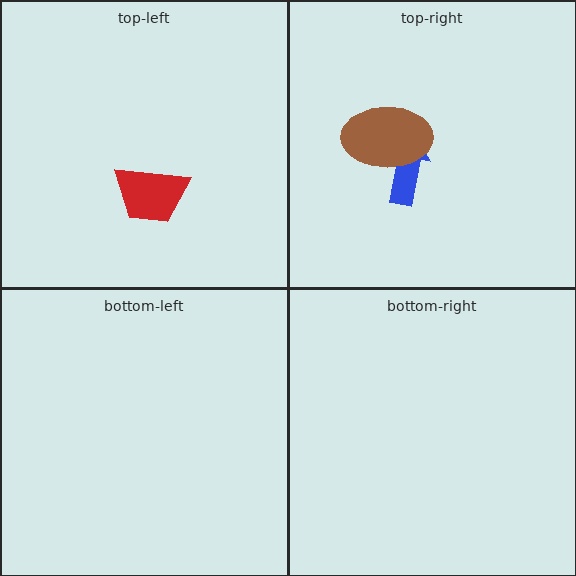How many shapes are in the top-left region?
1.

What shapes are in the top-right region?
The blue arrow, the brown ellipse.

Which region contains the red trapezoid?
The top-left region.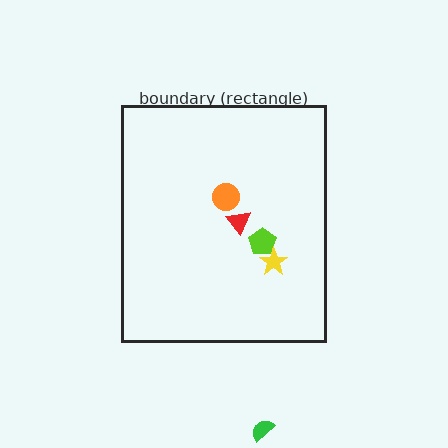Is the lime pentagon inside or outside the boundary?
Inside.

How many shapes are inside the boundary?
4 inside, 1 outside.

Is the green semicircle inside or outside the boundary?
Outside.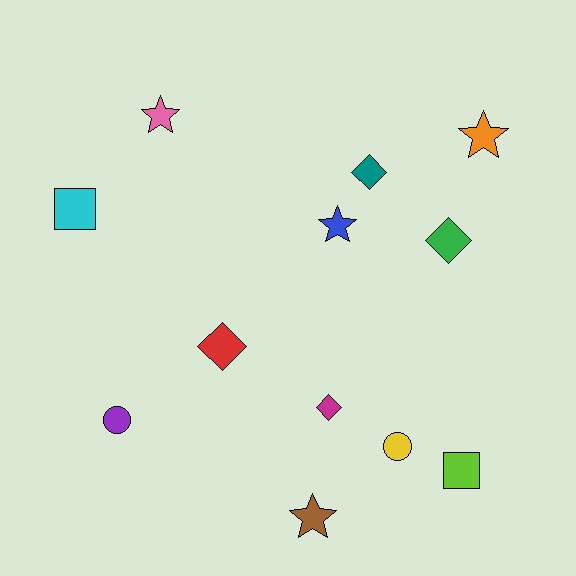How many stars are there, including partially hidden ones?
There are 4 stars.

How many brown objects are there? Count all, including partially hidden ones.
There is 1 brown object.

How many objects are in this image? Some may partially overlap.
There are 12 objects.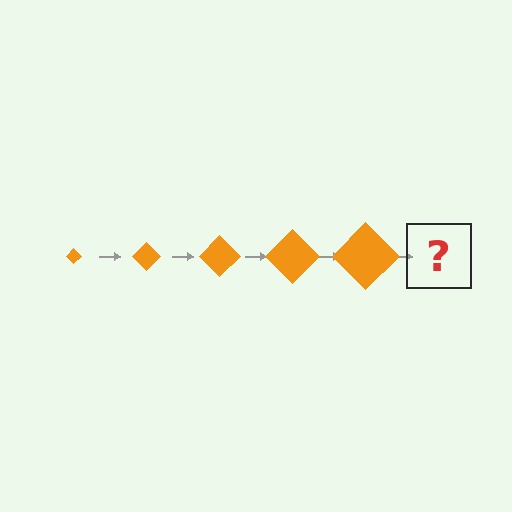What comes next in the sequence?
The next element should be an orange diamond, larger than the previous one.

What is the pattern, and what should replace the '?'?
The pattern is that the diamond gets progressively larger each step. The '?' should be an orange diamond, larger than the previous one.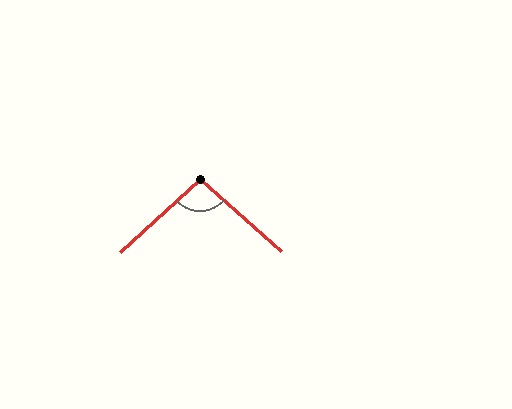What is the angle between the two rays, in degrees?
Approximately 96 degrees.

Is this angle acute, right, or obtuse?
It is obtuse.